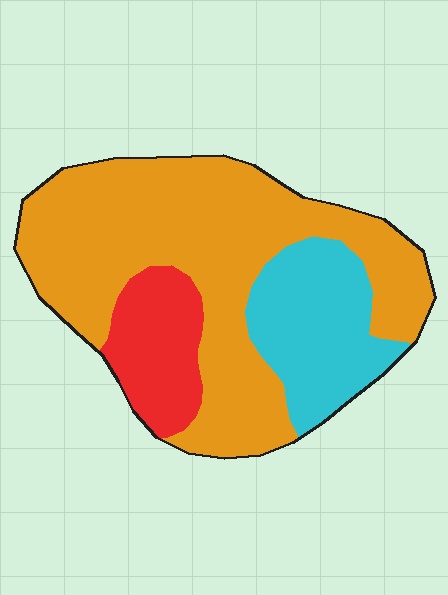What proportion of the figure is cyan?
Cyan takes up about one fifth (1/5) of the figure.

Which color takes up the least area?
Red, at roughly 15%.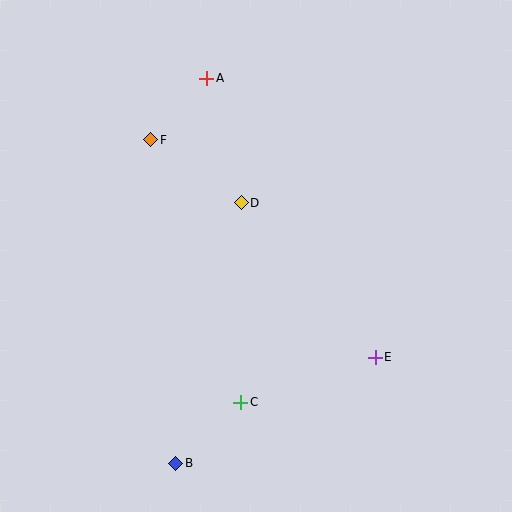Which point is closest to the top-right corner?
Point A is closest to the top-right corner.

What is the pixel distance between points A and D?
The distance between A and D is 129 pixels.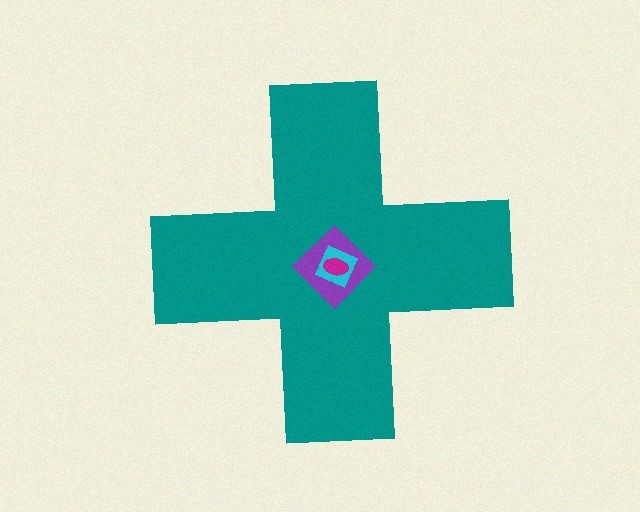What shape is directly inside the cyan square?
The magenta ellipse.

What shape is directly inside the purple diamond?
The cyan square.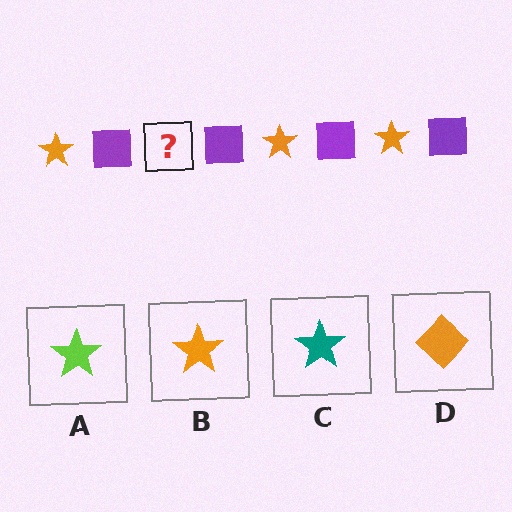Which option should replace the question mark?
Option B.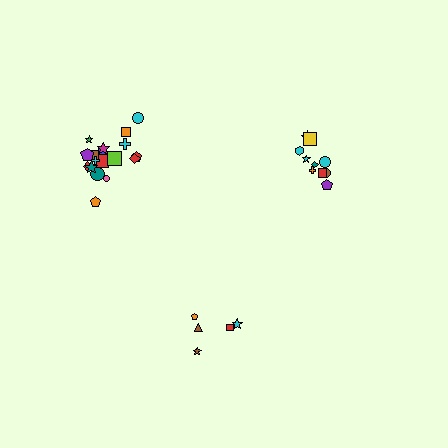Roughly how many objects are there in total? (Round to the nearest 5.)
Roughly 35 objects in total.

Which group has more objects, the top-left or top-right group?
The top-left group.